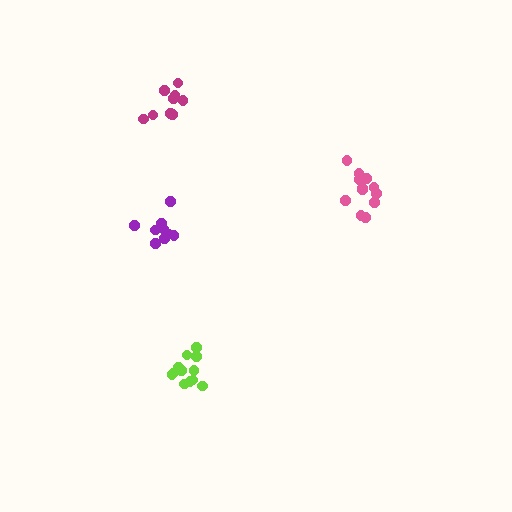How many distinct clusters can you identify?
There are 4 distinct clusters.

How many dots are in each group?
Group 1: 12 dots, Group 2: 13 dots, Group 3: 9 dots, Group 4: 9 dots (43 total).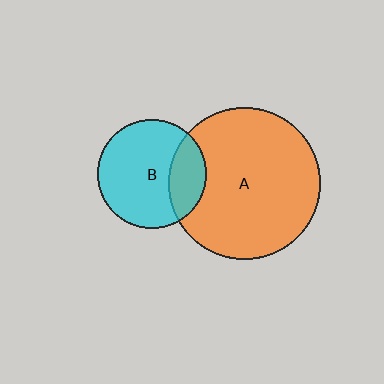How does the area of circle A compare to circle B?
Approximately 1.9 times.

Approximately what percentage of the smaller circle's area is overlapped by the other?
Approximately 25%.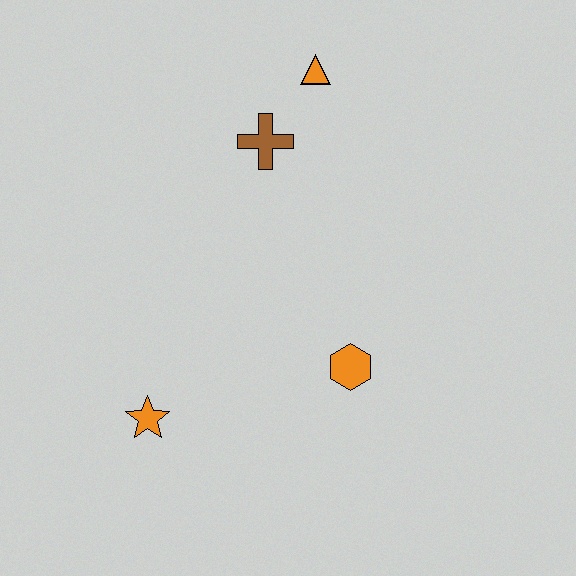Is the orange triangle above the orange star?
Yes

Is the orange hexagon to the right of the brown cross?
Yes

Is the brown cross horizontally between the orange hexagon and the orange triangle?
No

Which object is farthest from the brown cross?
The orange star is farthest from the brown cross.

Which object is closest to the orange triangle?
The brown cross is closest to the orange triangle.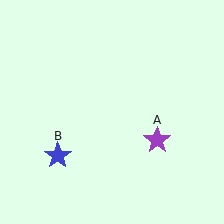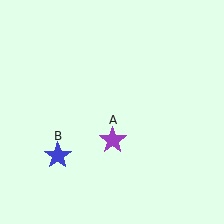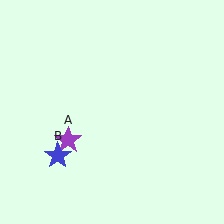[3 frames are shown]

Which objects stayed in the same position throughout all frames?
Blue star (object B) remained stationary.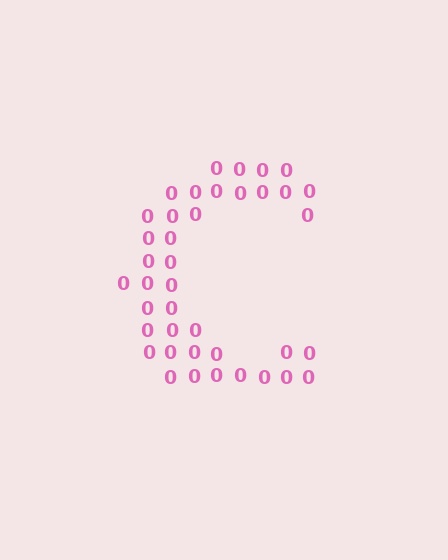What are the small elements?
The small elements are digit 0's.